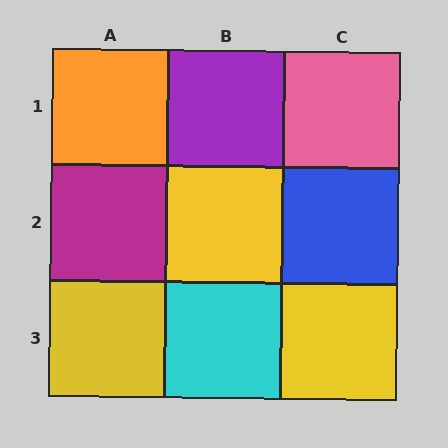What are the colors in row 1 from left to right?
Orange, purple, pink.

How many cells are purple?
1 cell is purple.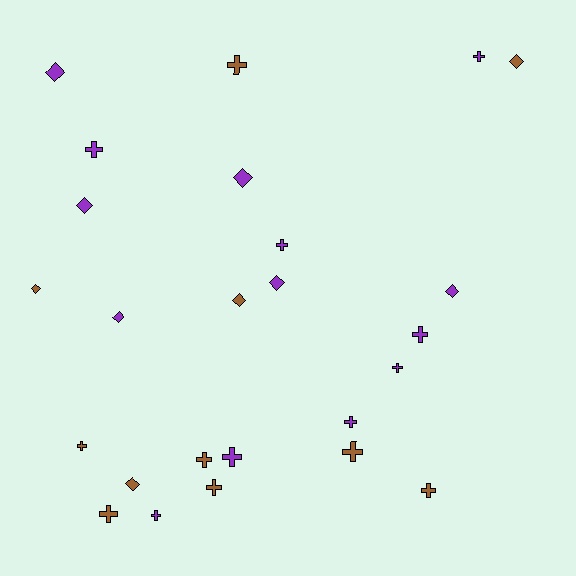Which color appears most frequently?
Purple, with 14 objects.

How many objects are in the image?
There are 25 objects.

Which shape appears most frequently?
Cross, with 15 objects.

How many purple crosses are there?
There are 8 purple crosses.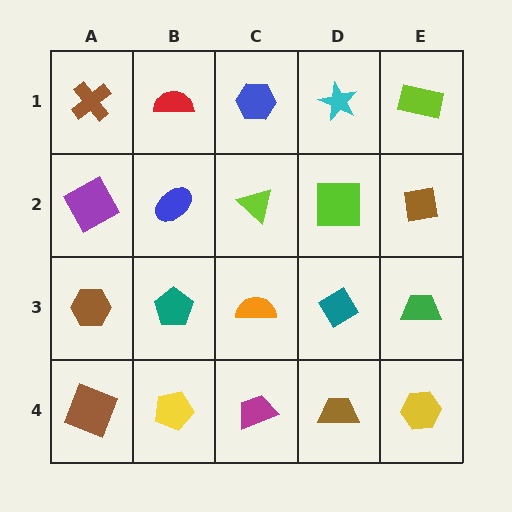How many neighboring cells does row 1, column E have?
2.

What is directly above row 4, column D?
A teal diamond.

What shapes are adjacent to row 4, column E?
A green trapezoid (row 3, column E), a brown trapezoid (row 4, column D).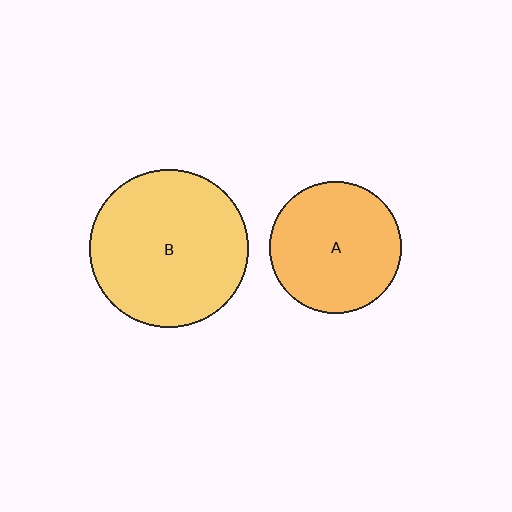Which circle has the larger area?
Circle B (yellow).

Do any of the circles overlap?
No, none of the circles overlap.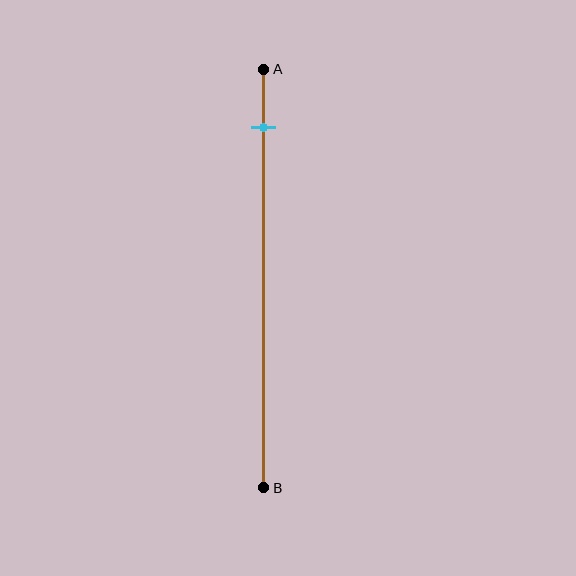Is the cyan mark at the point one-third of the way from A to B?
No, the mark is at about 15% from A, not at the 33% one-third point.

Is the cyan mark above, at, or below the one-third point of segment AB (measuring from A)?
The cyan mark is above the one-third point of segment AB.